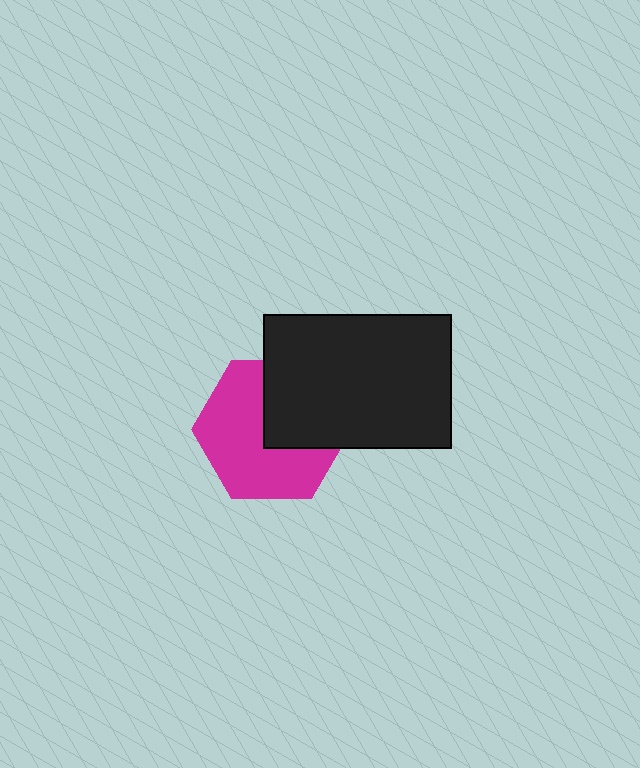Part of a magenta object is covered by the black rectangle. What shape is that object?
It is a hexagon.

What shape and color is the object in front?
The object in front is a black rectangle.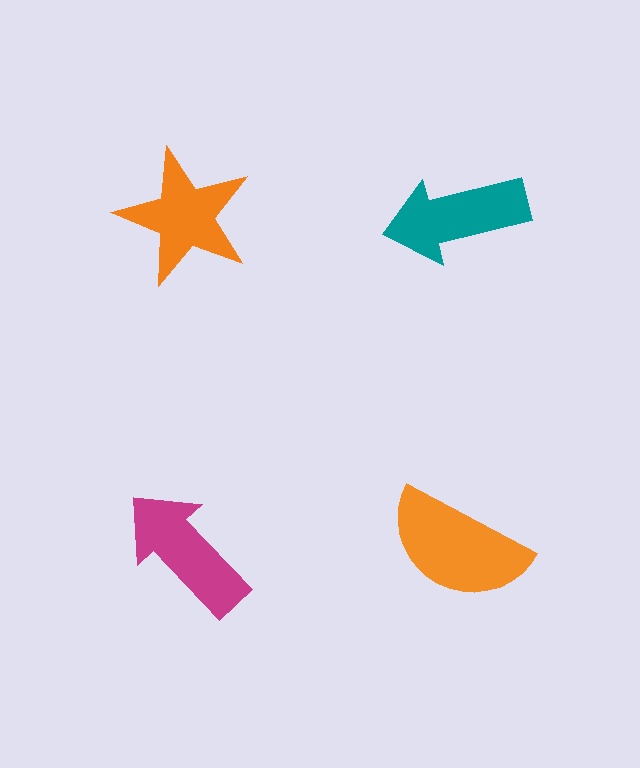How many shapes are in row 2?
2 shapes.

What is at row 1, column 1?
An orange star.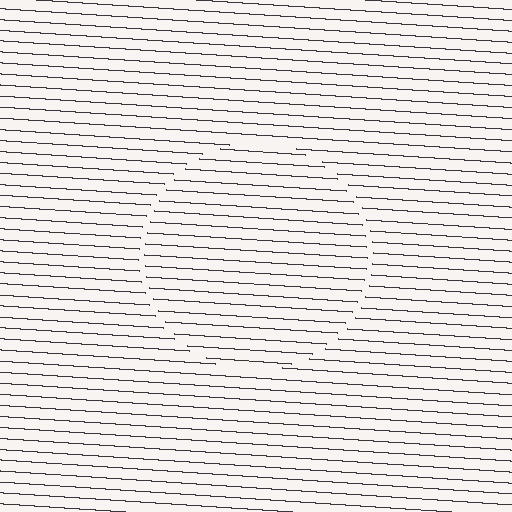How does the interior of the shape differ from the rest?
The interior of the shape contains the same grating, shifted by half a period — the contour is defined by the phase discontinuity where line-ends from the inner and outer gratings abut.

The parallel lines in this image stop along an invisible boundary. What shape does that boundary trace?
An illusory circle. The interior of the shape contains the same grating, shifted by half a period — the contour is defined by the phase discontinuity where line-ends from the inner and outer gratings abut.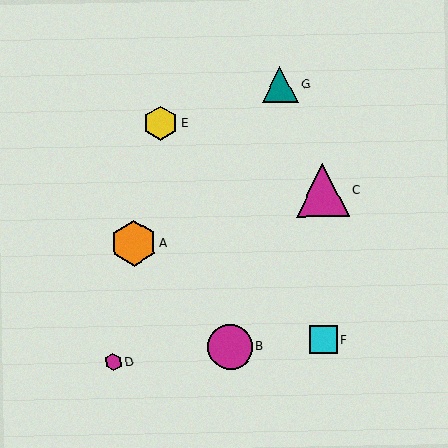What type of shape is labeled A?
Shape A is an orange hexagon.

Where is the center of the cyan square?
The center of the cyan square is at (324, 340).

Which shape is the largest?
The magenta triangle (labeled C) is the largest.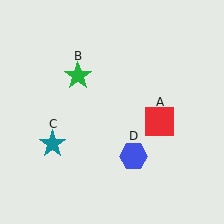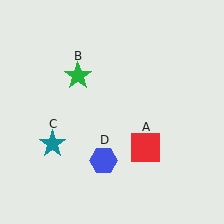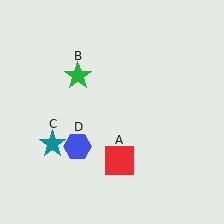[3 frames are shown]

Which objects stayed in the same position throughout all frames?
Green star (object B) and teal star (object C) remained stationary.